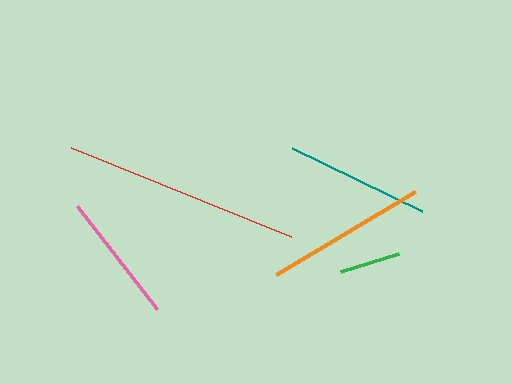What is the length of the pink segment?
The pink segment is approximately 130 pixels long.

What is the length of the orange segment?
The orange segment is approximately 162 pixels long.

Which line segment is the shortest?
The green line is the shortest at approximately 60 pixels.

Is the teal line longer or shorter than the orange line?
The orange line is longer than the teal line.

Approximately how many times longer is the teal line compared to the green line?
The teal line is approximately 2.4 times the length of the green line.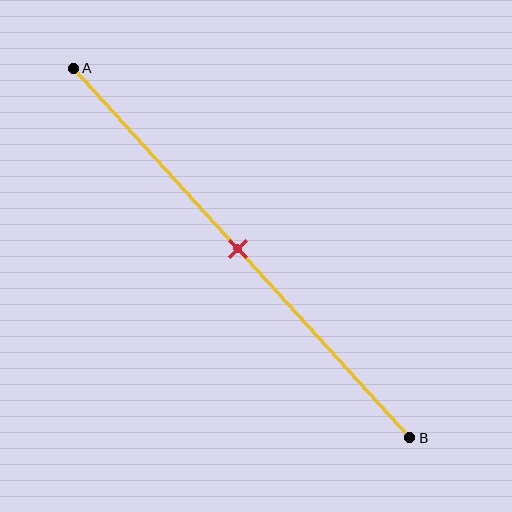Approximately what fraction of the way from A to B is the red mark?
The red mark is approximately 50% of the way from A to B.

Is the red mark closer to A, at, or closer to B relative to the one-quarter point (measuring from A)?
The red mark is closer to point B than the one-quarter point of segment AB.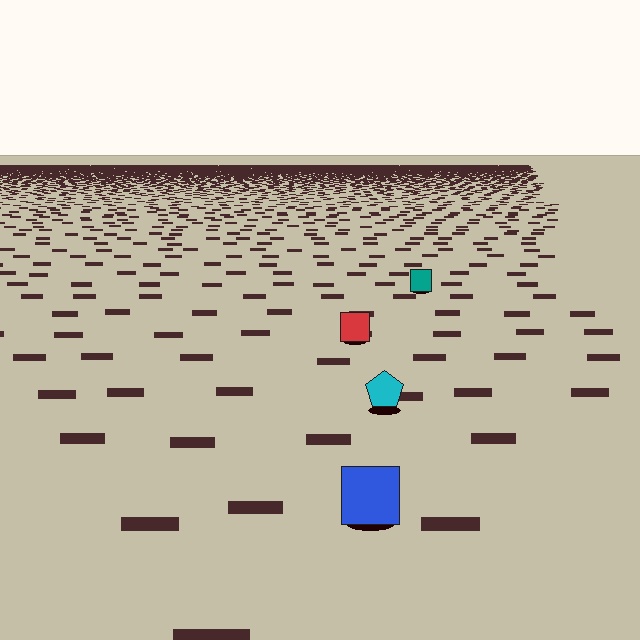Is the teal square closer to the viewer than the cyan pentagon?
No. The cyan pentagon is closer — you can tell from the texture gradient: the ground texture is coarser near it.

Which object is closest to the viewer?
The blue square is closest. The texture marks near it are larger and more spread out.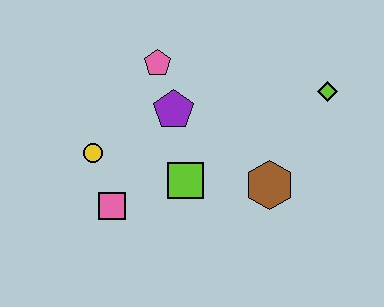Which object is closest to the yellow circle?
The pink square is closest to the yellow circle.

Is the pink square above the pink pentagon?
No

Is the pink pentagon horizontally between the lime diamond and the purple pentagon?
No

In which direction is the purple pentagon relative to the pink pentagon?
The purple pentagon is below the pink pentagon.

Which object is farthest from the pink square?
The lime diamond is farthest from the pink square.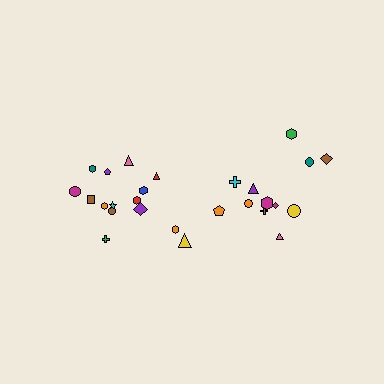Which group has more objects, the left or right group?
The left group.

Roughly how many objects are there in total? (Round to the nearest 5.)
Roughly 25 objects in total.